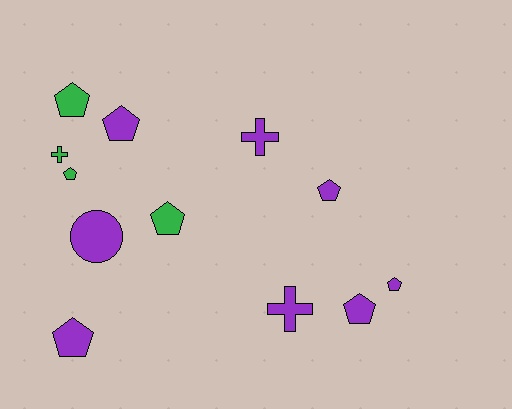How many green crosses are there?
There is 1 green cross.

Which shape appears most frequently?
Pentagon, with 8 objects.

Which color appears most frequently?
Purple, with 8 objects.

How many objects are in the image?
There are 12 objects.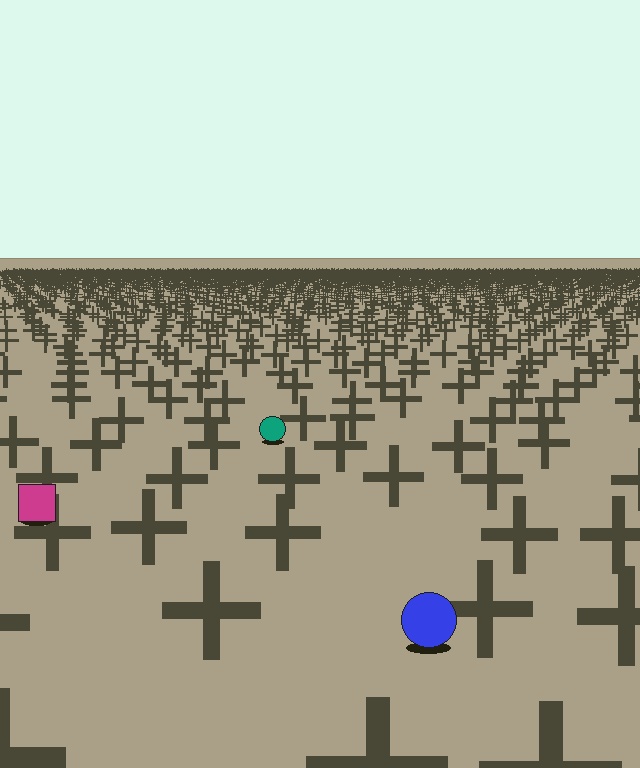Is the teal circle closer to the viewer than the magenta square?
No. The magenta square is closer — you can tell from the texture gradient: the ground texture is coarser near it.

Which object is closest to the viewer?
The blue circle is closest. The texture marks near it are larger and more spread out.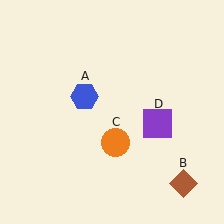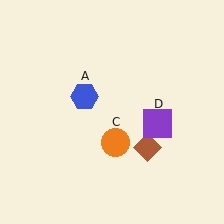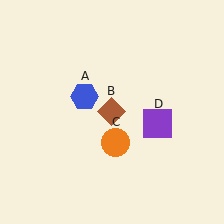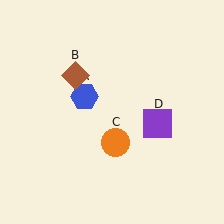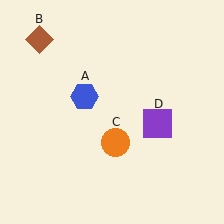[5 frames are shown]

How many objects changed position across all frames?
1 object changed position: brown diamond (object B).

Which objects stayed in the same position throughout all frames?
Blue hexagon (object A) and orange circle (object C) and purple square (object D) remained stationary.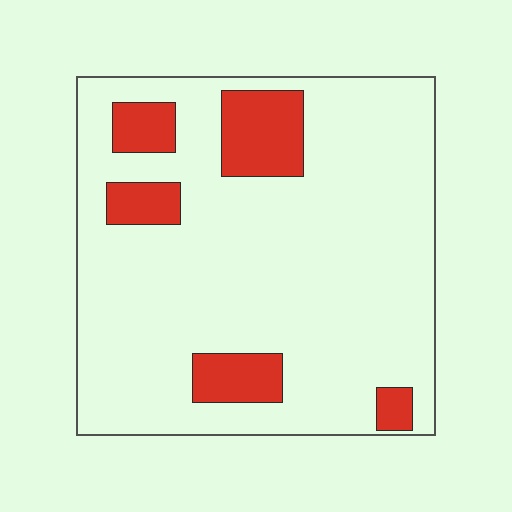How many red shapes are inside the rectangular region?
5.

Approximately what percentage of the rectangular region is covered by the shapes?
Approximately 15%.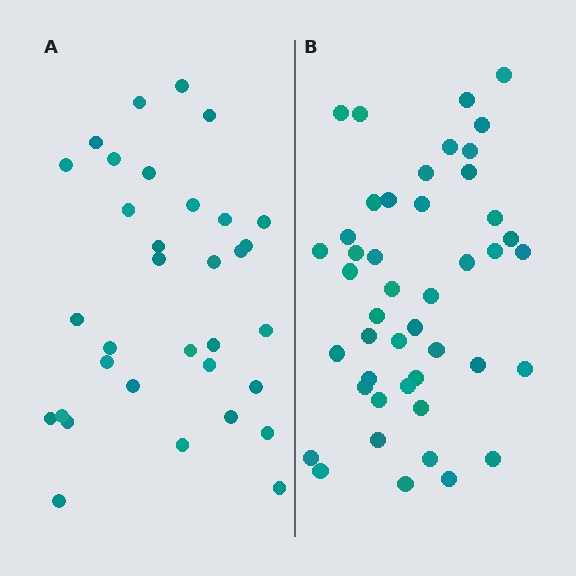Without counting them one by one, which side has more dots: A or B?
Region B (the right region) has more dots.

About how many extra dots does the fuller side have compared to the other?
Region B has roughly 12 or so more dots than region A.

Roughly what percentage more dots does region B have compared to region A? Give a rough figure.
About 35% more.